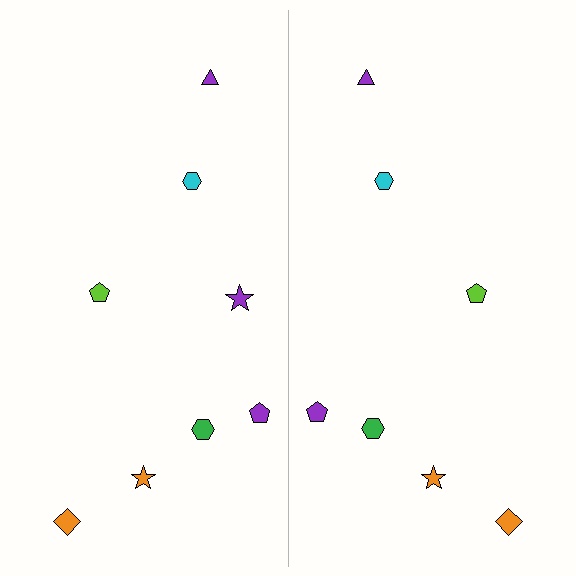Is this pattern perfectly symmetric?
No, the pattern is not perfectly symmetric. A purple star is missing from the right side.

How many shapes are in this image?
There are 15 shapes in this image.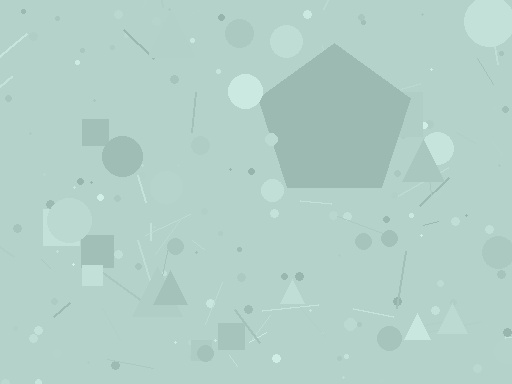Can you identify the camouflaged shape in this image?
The camouflaged shape is a pentagon.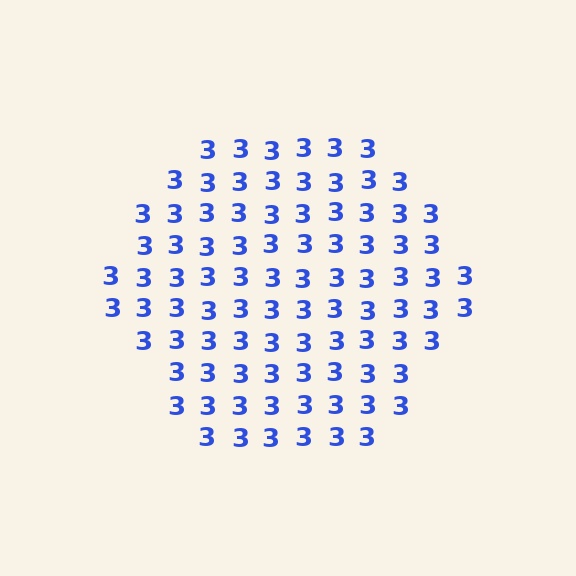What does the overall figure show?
The overall figure shows a hexagon.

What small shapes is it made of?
It is made of small digit 3's.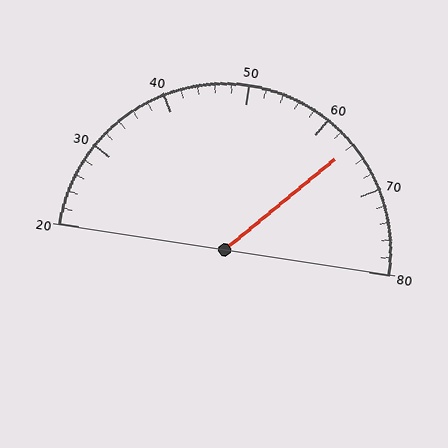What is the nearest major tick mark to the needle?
The nearest major tick mark is 60.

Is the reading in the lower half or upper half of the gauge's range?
The reading is in the upper half of the range (20 to 80).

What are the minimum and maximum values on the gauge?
The gauge ranges from 20 to 80.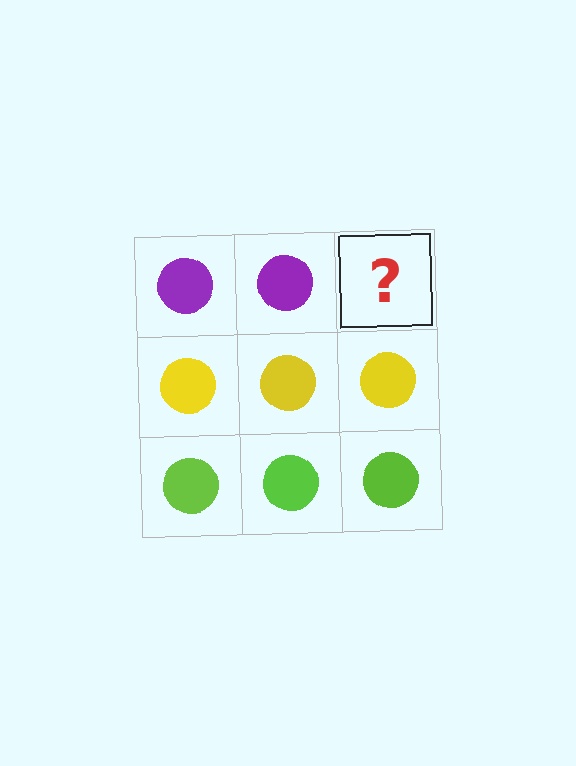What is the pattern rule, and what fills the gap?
The rule is that each row has a consistent color. The gap should be filled with a purple circle.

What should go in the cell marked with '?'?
The missing cell should contain a purple circle.